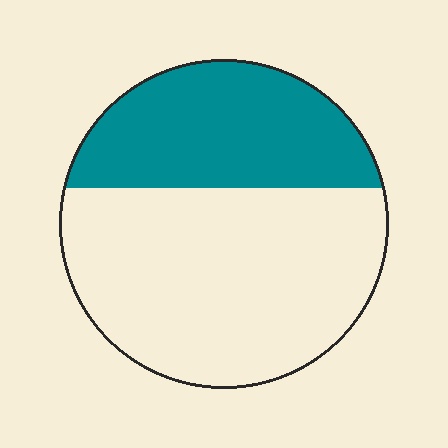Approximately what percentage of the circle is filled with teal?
Approximately 35%.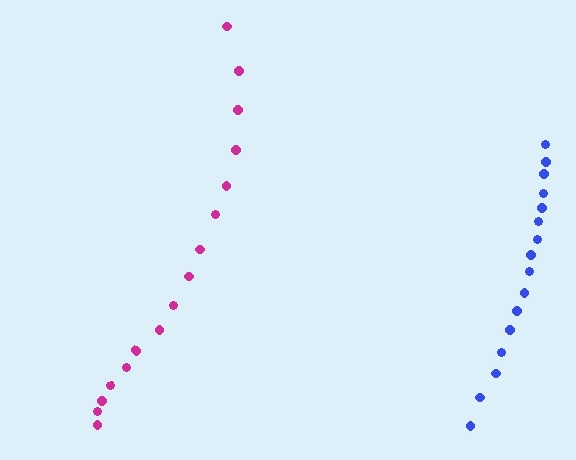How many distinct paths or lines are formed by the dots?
There are 2 distinct paths.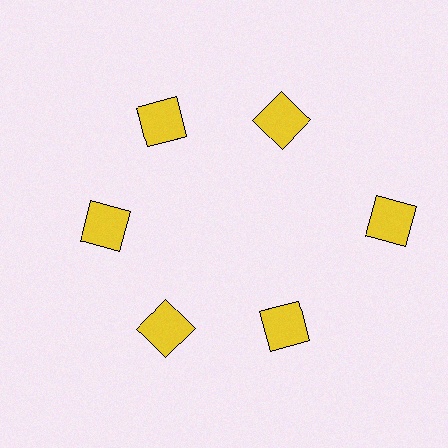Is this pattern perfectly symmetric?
No. The 6 yellow squares are arranged in a ring, but one element near the 3 o'clock position is pushed outward from the center, breaking the 6-fold rotational symmetry.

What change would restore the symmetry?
The symmetry would be restored by moving it inward, back onto the ring so that all 6 squares sit at equal angles and equal distance from the center.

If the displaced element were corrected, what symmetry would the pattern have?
It would have 6-fold rotational symmetry — the pattern would map onto itself every 60 degrees.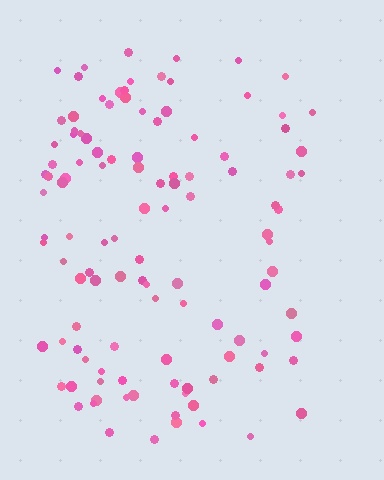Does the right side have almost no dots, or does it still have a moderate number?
Still a moderate number, just noticeably fewer than the left.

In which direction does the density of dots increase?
From right to left, with the left side densest.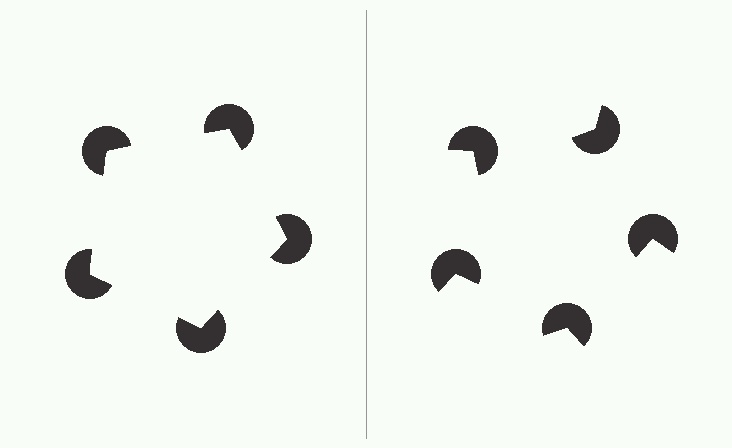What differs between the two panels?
The pac-man discs are positioned identically on both sides; only the wedge orientations differ. On the left they align to a pentagon; on the right they are misaligned.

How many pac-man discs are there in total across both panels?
10 — 5 on each side.